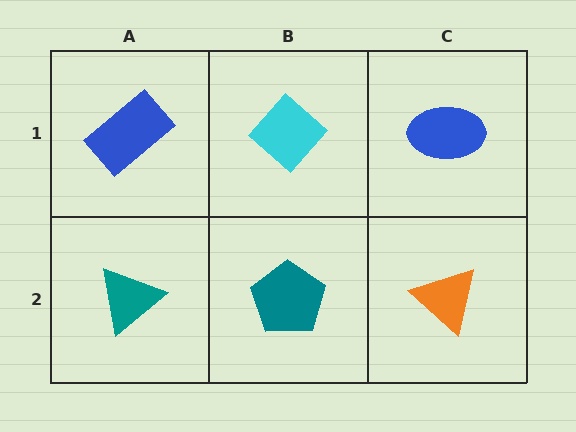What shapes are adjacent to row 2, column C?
A blue ellipse (row 1, column C), a teal pentagon (row 2, column B).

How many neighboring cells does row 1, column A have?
2.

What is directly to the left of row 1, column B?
A blue rectangle.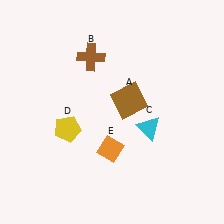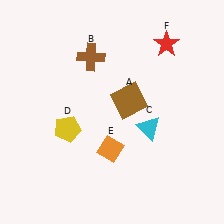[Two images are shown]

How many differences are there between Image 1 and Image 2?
There is 1 difference between the two images.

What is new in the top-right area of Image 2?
A red star (F) was added in the top-right area of Image 2.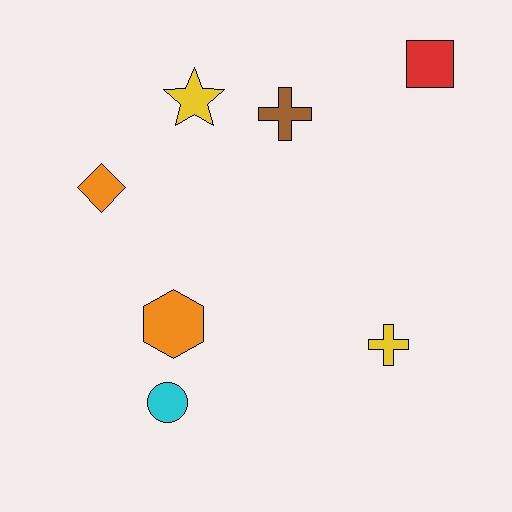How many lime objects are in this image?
There are no lime objects.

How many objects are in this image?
There are 7 objects.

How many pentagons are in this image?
There are no pentagons.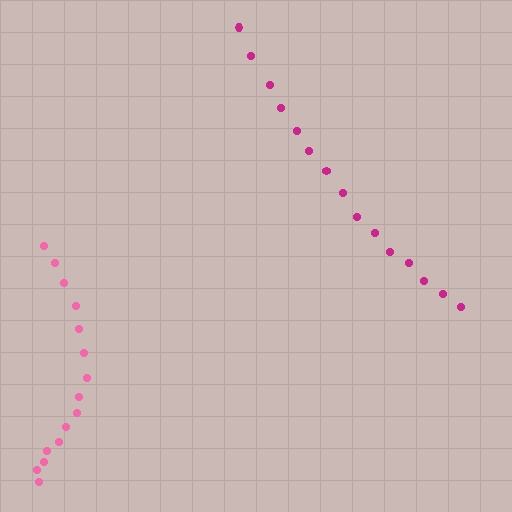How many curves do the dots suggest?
There are 2 distinct paths.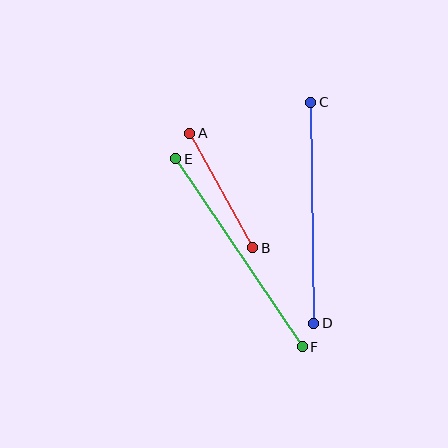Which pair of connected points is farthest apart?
Points E and F are farthest apart.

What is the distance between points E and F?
The distance is approximately 226 pixels.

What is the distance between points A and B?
The distance is approximately 131 pixels.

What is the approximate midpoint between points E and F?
The midpoint is at approximately (239, 253) pixels.